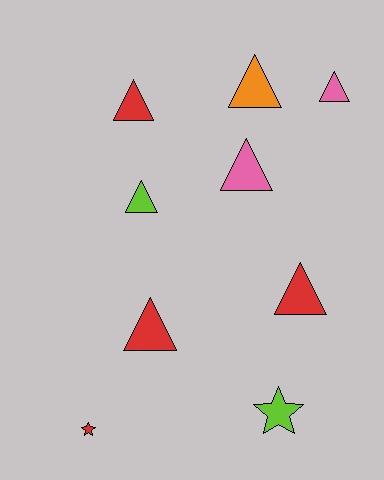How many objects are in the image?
There are 9 objects.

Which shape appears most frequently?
Triangle, with 7 objects.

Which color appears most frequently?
Red, with 4 objects.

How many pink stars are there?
There are no pink stars.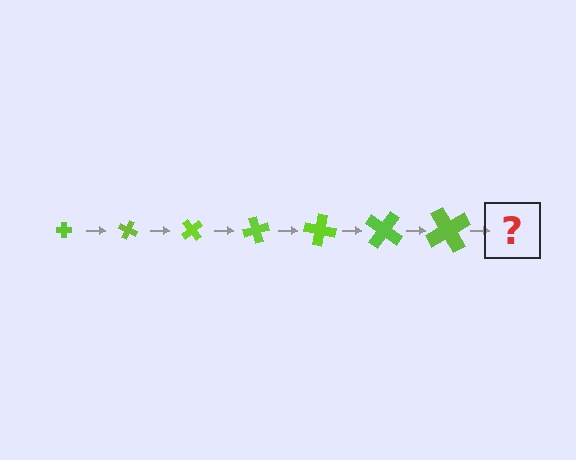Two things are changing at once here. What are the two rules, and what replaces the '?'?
The two rules are that the cross grows larger each step and it rotates 25 degrees each step. The '?' should be a cross, larger than the previous one and rotated 175 degrees from the start.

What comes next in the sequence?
The next element should be a cross, larger than the previous one and rotated 175 degrees from the start.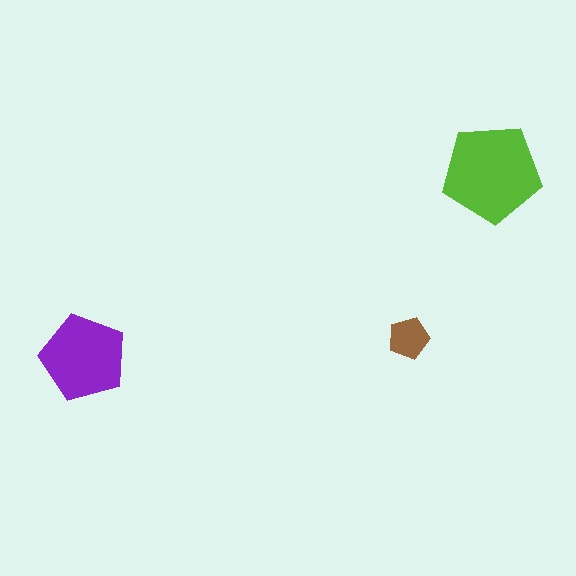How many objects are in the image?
There are 3 objects in the image.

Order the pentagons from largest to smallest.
the lime one, the purple one, the brown one.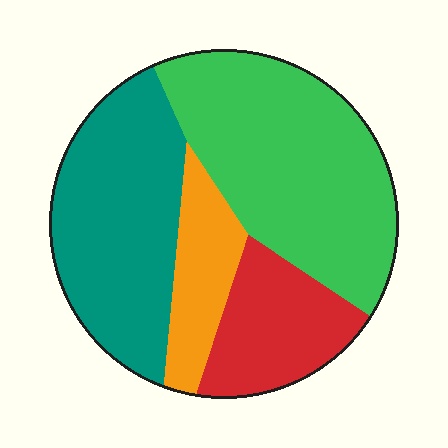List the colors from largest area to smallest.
From largest to smallest: green, teal, red, orange.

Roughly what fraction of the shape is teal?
Teal covers roughly 30% of the shape.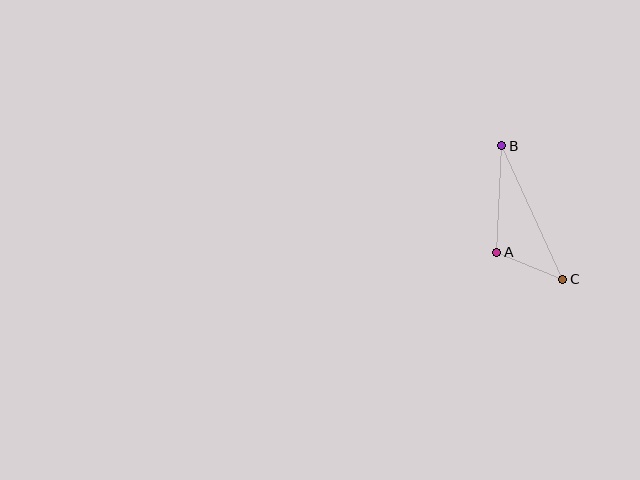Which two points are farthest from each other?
Points B and C are farthest from each other.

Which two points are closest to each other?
Points A and C are closest to each other.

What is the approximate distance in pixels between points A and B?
The distance between A and B is approximately 107 pixels.